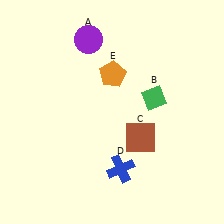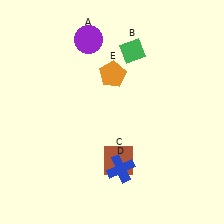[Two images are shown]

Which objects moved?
The objects that moved are: the green diamond (B), the brown square (C).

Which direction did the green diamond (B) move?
The green diamond (B) moved up.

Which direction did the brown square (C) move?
The brown square (C) moved down.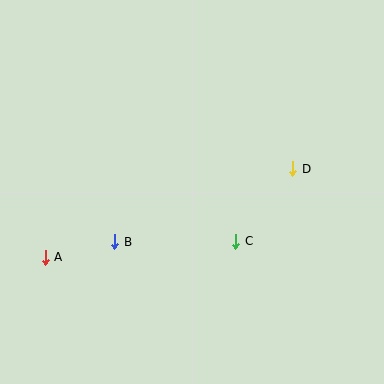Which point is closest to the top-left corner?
Point A is closest to the top-left corner.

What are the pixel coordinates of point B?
Point B is at (115, 242).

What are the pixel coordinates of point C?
Point C is at (236, 241).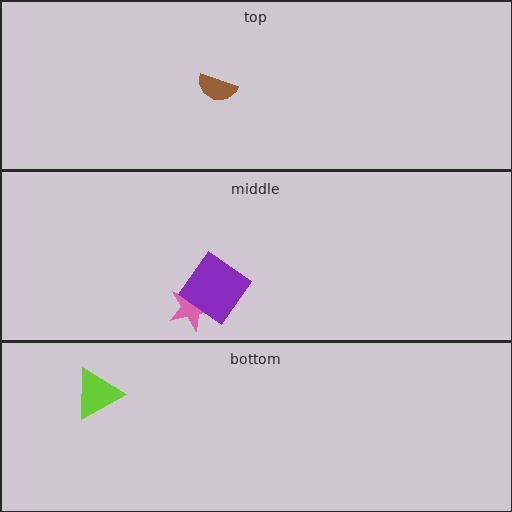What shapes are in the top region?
The brown semicircle.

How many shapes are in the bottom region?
1.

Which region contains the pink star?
The middle region.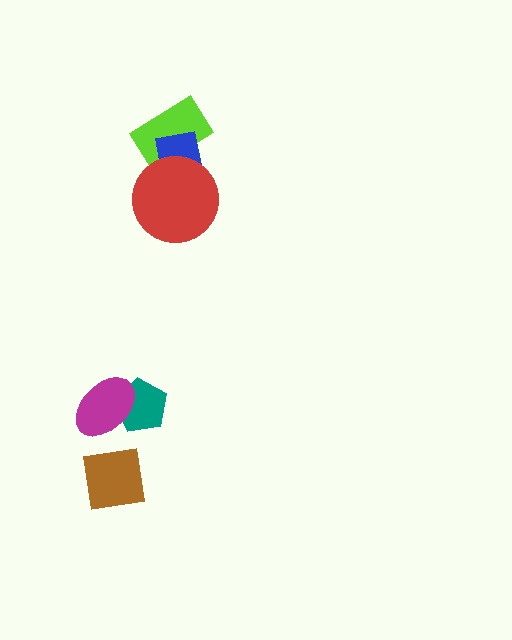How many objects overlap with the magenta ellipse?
1 object overlaps with the magenta ellipse.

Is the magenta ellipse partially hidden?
No, no other shape covers it.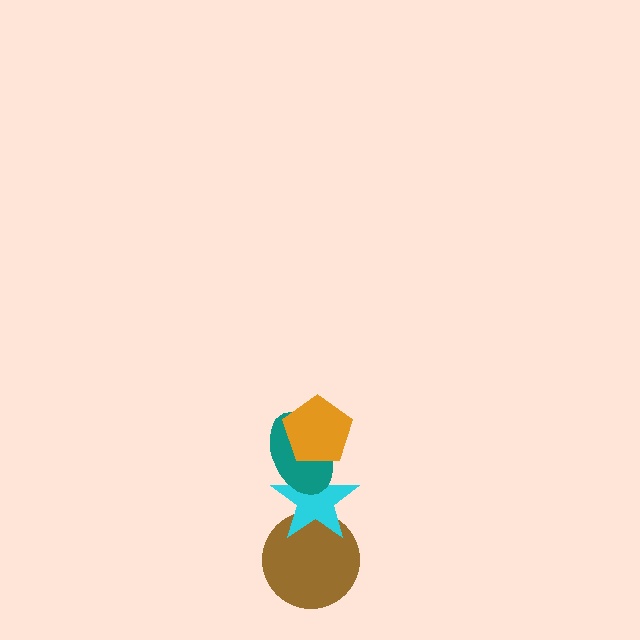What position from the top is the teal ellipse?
The teal ellipse is 2nd from the top.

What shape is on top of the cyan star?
The teal ellipse is on top of the cyan star.